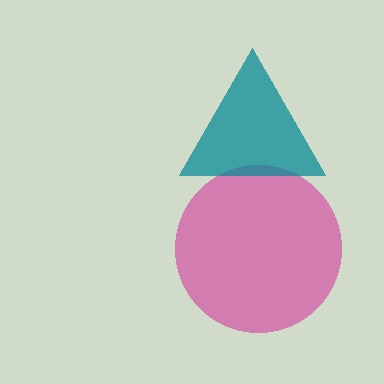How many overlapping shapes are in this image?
There are 2 overlapping shapes in the image.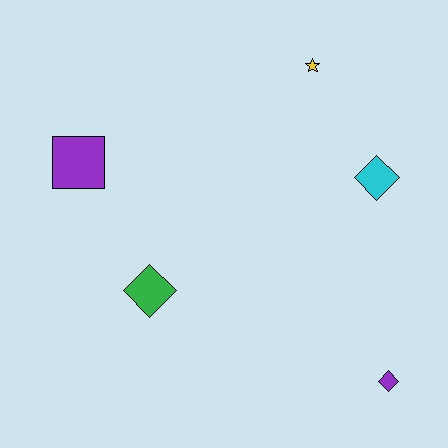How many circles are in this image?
There are no circles.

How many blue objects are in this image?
There are no blue objects.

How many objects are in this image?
There are 5 objects.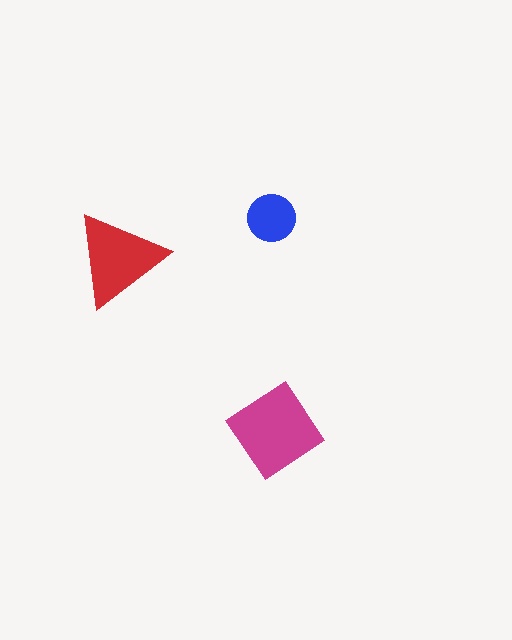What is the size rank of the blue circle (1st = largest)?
3rd.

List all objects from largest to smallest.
The magenta diamond, the red triangle, the blue circle.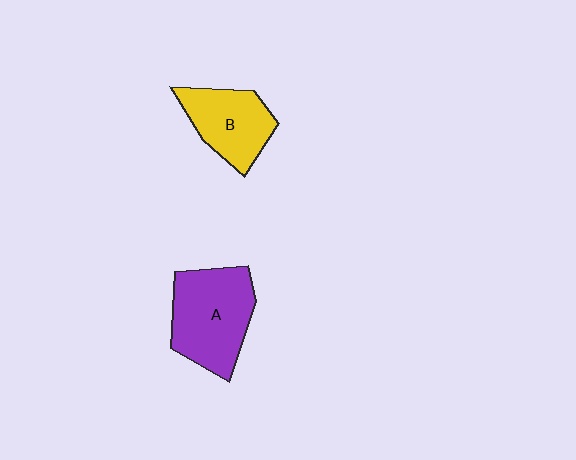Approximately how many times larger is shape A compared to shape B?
Approximately 1.3 times.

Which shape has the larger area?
Shape A (purple).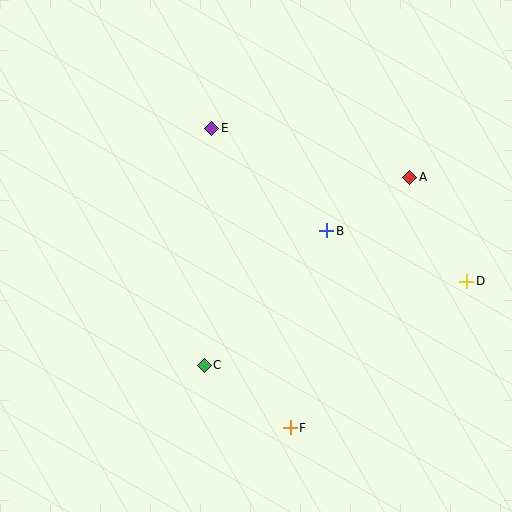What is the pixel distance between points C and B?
The distance between C and B is 182 pixels.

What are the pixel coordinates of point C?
Point C is at (204, 365).